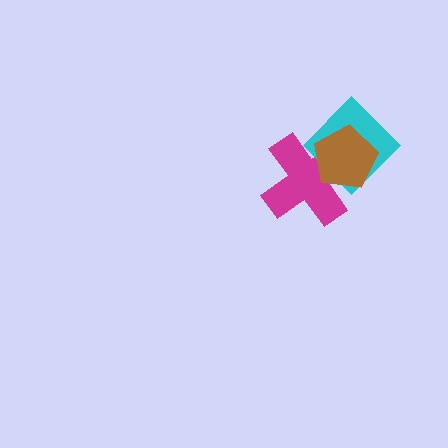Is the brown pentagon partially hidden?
No, no other shape covers it.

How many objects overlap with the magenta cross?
2 objects overlap with the magenta cross.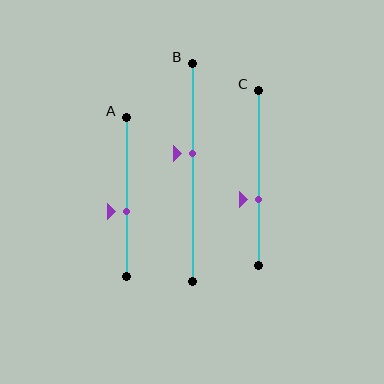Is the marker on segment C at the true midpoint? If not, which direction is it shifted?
No, the marker on segment C is shifted downward by about 12% of the segment length.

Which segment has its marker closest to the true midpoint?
Segment B has its marker closest to the true midpoint.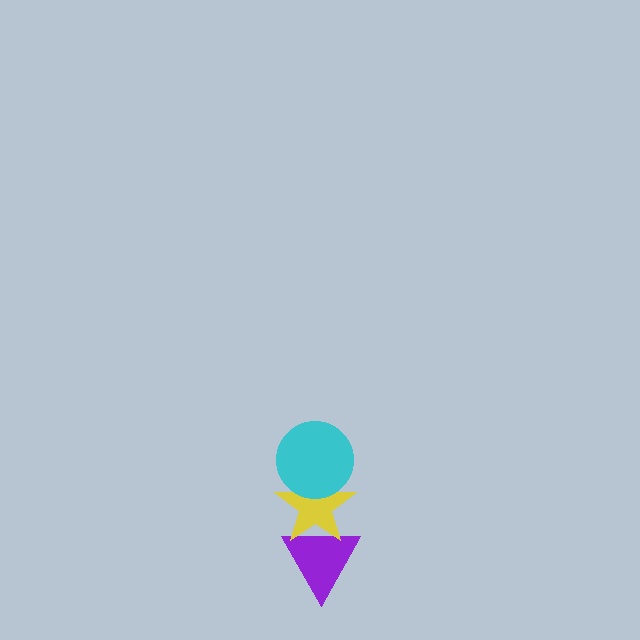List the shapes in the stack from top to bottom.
From top to bottom: the cyan circle, the yellow star, the purple triangle.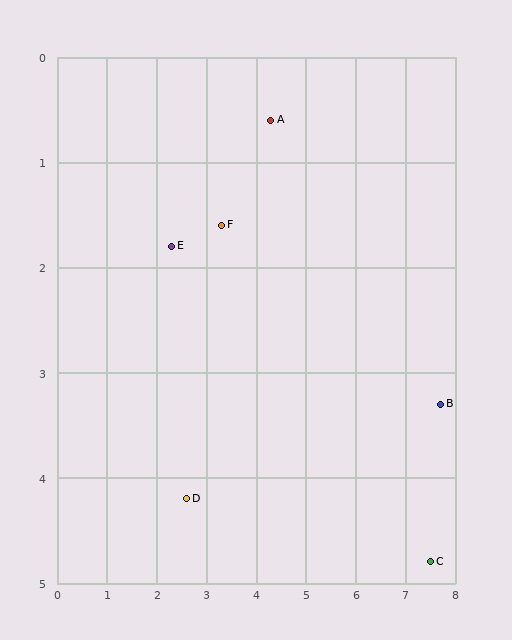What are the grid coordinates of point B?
Point B is at approximately (7.7, 3.3).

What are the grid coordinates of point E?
Point E is at approximately (2.3, 1.8).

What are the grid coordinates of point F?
Point F is at approximately (3.3, 1.6).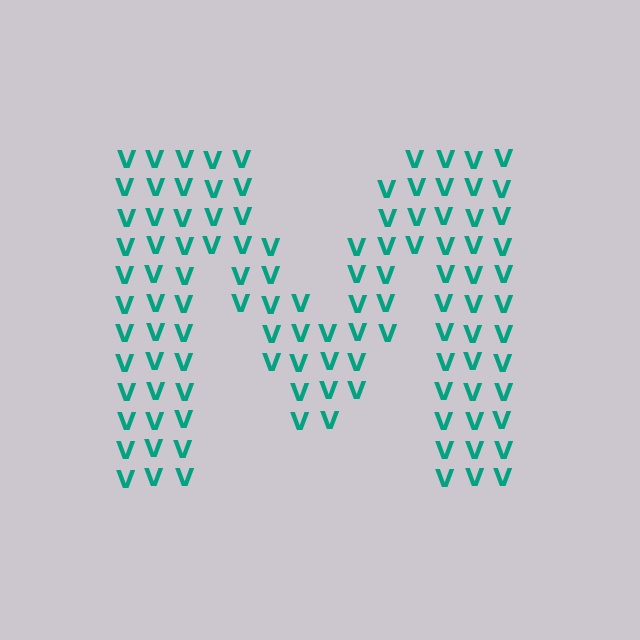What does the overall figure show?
The overall figure shows the letter M.